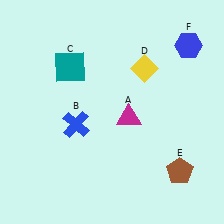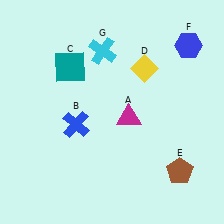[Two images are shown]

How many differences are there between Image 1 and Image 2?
There is 1 difference between the two images.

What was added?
A cyan cross (G) was added in Image 2.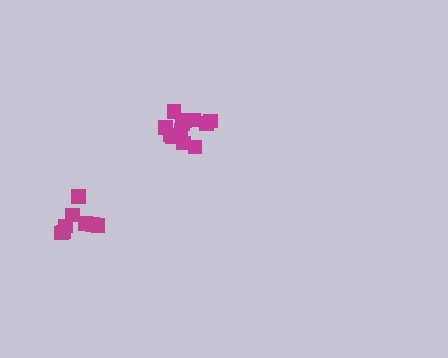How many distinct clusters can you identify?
There are 2 distinct clusters.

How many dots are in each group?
Group 1: 12 dots, Group 2: 8 dots (20 total).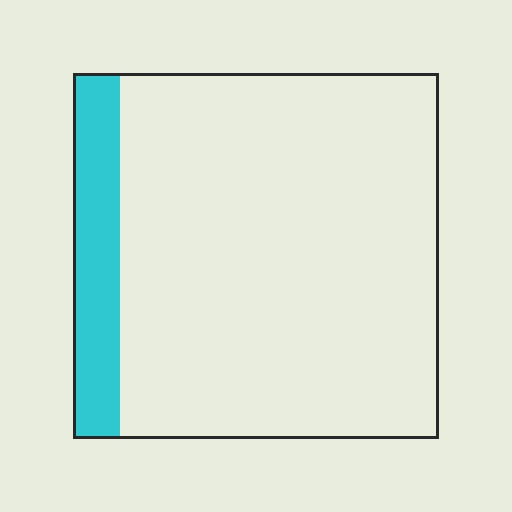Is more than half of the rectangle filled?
No.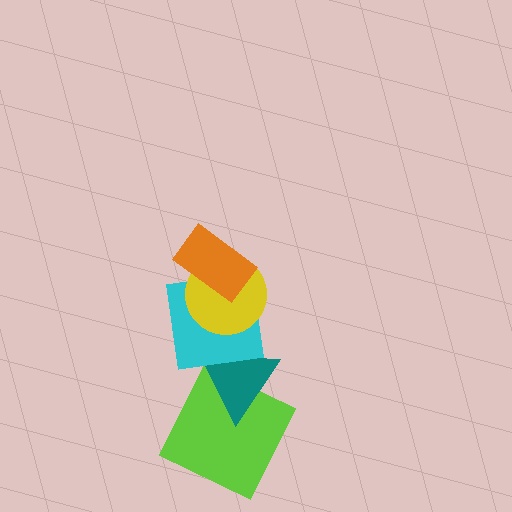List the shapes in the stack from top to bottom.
From top to bottom: the orange rectangle, the yellow circle, the cyan square, the teal triangle, the lime square.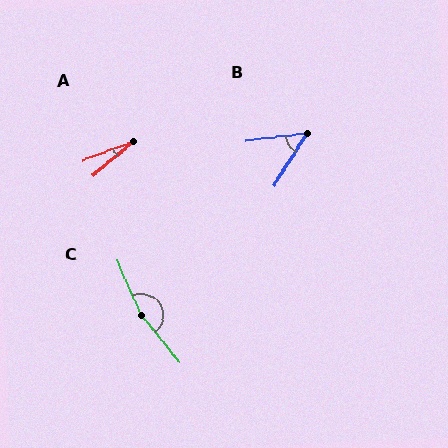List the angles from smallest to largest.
A (19°), B (51°), C (165°).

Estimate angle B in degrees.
Approximately 51 degrees.